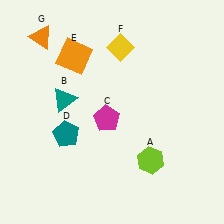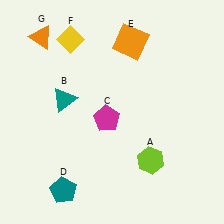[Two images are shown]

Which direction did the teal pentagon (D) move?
The teal pentagon (D) moved down.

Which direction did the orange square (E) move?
The orange square (E) moved right.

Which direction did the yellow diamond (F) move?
The yellow diamond (F) moved left.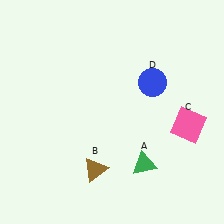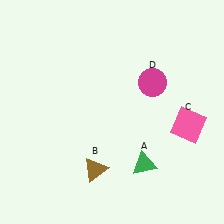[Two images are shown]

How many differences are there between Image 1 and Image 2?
There is 1 difference between the two images.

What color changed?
The circle (D) changed from blue in Image 1 to magenta in Image 2.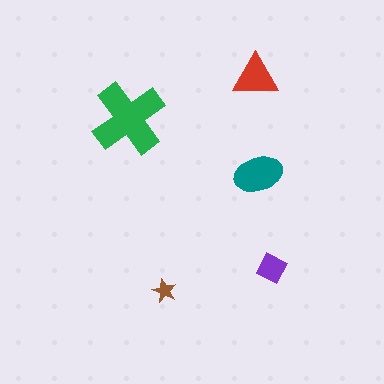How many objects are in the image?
There are 5 objects in the image.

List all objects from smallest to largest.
The brown star, the purple diamond, the red triangle, the teal ellipse, the green cross.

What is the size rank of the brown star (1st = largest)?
5th.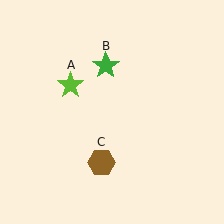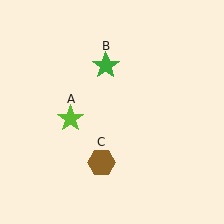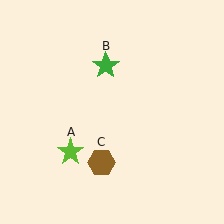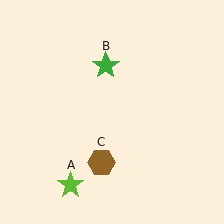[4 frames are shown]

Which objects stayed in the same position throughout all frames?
Green star (object B) and brown hexagon (object C) remained stationary.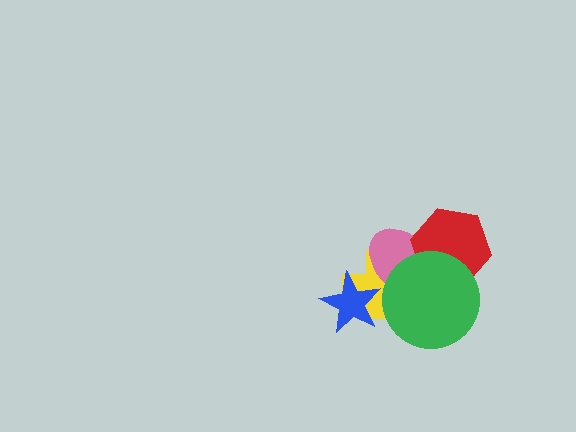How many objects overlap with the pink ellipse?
4 objects overlap with the pink ellipse.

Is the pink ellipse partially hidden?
Yes, it is partially covered by another shape.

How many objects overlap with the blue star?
2 objects overlap with the blue star.